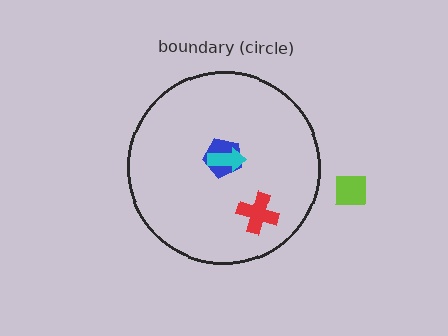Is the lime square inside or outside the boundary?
Outside.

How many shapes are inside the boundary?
3 inside, 1 outside.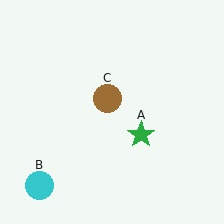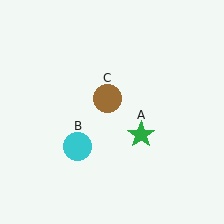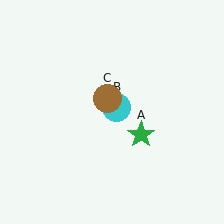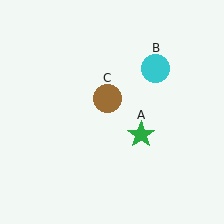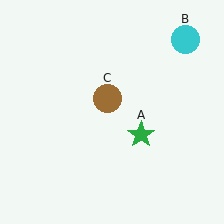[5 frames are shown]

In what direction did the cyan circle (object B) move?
The cyan circle (object B) moved up and to the right.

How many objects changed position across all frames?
1 object changed position: cyan circle (object B).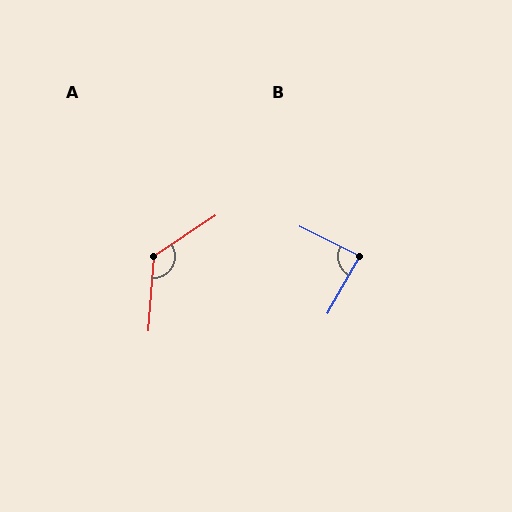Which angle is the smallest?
B, at approximately 87 degrees.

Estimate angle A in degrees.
Approximately 128 degrees.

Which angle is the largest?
A, at approximately 128 degrees.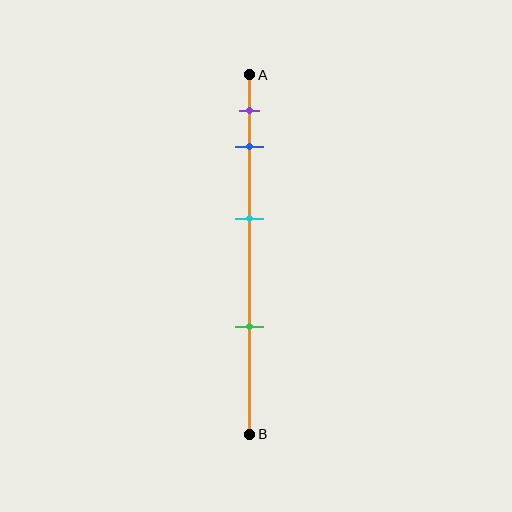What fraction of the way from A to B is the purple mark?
The purple mark is approximately 10% (0.1) of the way from A to B.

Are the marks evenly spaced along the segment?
No, the marks are not evenly spaced.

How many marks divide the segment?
There are 4 marks dividing the segment.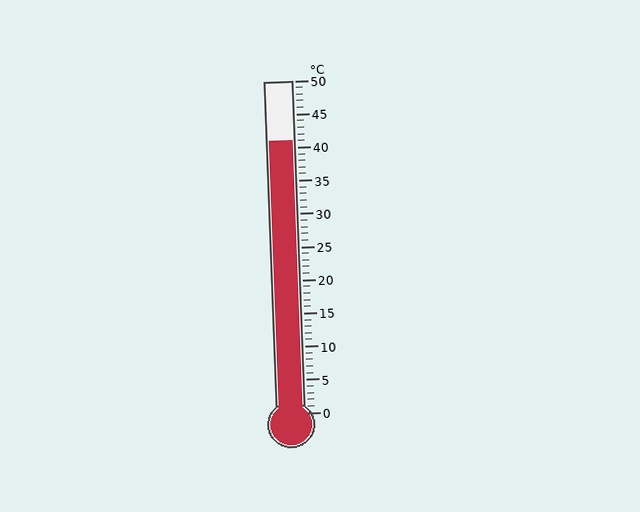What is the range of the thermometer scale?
The thermometer scale ranges from 0°C to 50°C.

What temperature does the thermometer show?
The thermometer shows approximately 41°C.